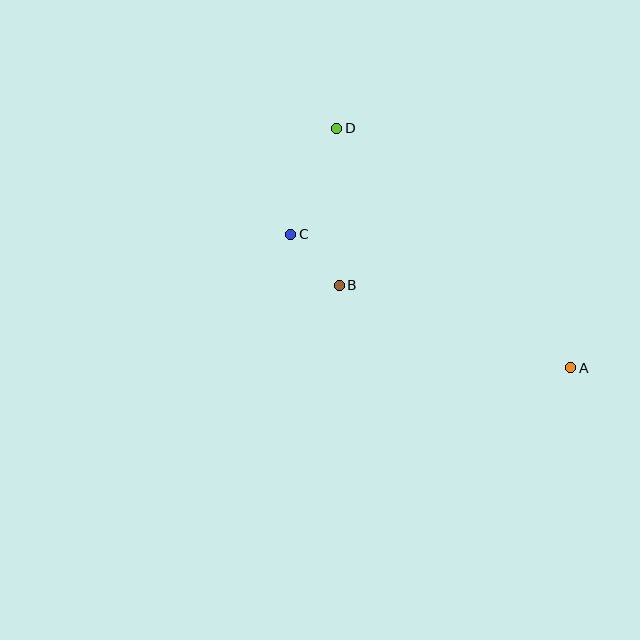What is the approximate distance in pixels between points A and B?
The distance between A and B is approximately 246 pixels.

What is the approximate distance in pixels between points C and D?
The distance between C and D is approximately 116 pixels.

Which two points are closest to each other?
Points B and C are closest to each other.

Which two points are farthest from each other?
Points A and D are farthest from each other.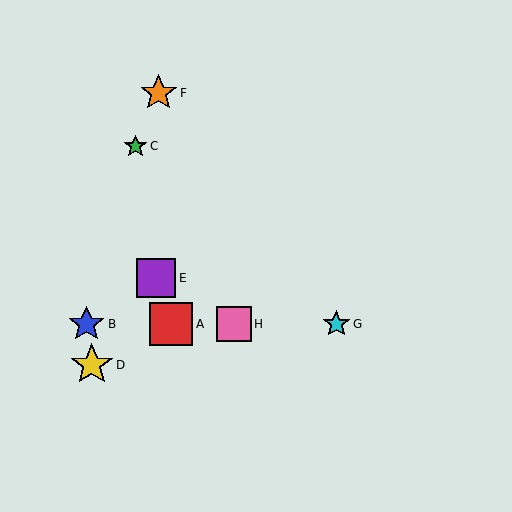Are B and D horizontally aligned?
No, B is at y≈324 and D is at y≈365.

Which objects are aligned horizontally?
Objects A, B, G, H are aligned horizontally.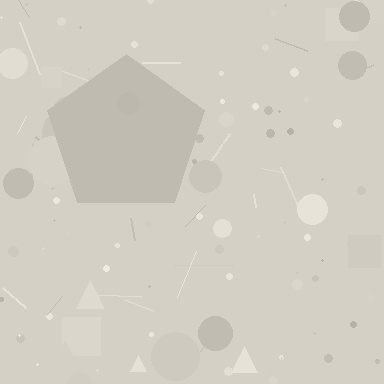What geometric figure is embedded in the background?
A pentagon is embedded in the background.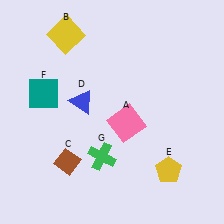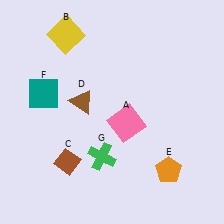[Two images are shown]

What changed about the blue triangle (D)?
In Image 1, D is blue. In Image 2, it changed to brown.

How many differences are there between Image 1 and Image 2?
There are 2 differences between the two images.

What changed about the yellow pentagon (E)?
In Image 1, E is yellow. In Image 2, it changed to orange.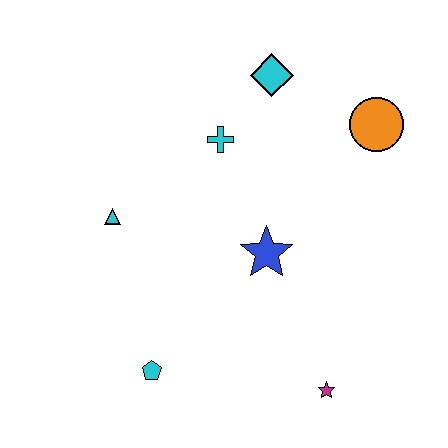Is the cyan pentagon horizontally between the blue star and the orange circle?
No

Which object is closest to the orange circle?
The cyan diamond is closest to the orange circle.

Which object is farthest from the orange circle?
The cyan pentagon is farthest from the orange circle.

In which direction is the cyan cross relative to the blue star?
The cyan cross is above the blue star.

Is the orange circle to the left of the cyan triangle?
No